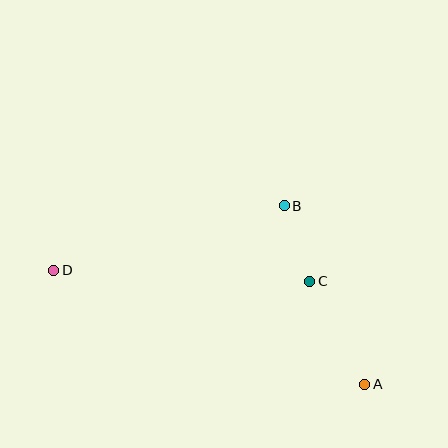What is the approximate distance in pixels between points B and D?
The distance between B and D is approximately 240 pixels.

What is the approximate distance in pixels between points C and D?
The distance between C and D is approximately 256 pixels.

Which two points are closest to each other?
Points B and C are closest to each other.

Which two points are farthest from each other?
Points A and D are farthest from each other.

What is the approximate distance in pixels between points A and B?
The distance between A and B is approximately 196 pixels.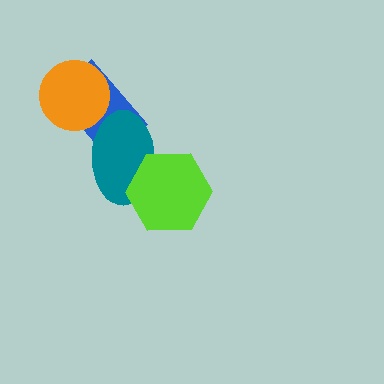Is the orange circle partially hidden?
No, no other shape covers it.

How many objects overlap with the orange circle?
1 object overlaps with the orange circle.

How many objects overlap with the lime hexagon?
1 object overlaps with the lime hexagon.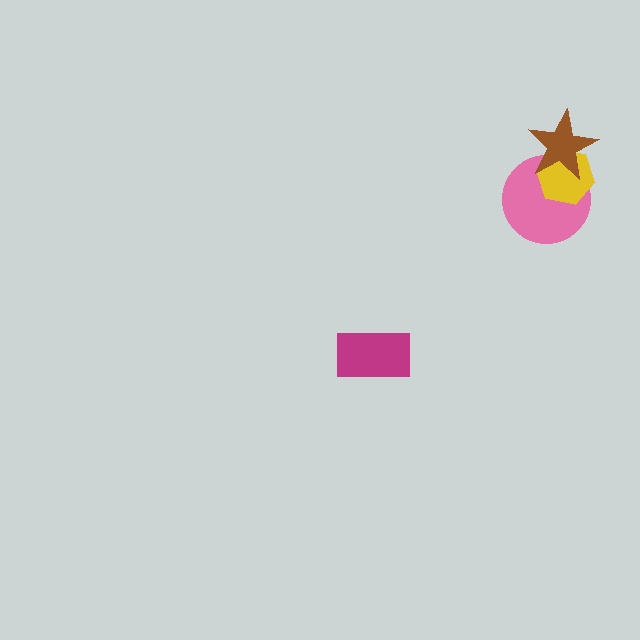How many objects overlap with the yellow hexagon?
2 objects overlap with the yellow hexagon.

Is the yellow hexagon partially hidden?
Yes, it is partially covered by another shape.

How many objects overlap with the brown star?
2 objects overlap with the brown star.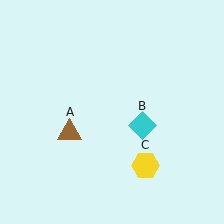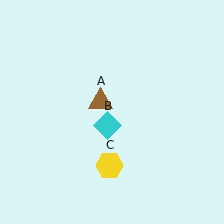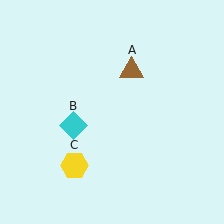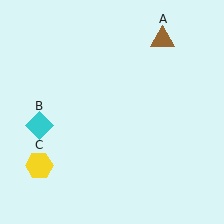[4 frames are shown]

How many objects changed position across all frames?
3 objects changed position: brown triangle (object A), cyan diamond (object B), yellow hexagon (object C).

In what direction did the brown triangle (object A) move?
The brown triangle (object A) moved up and to the right.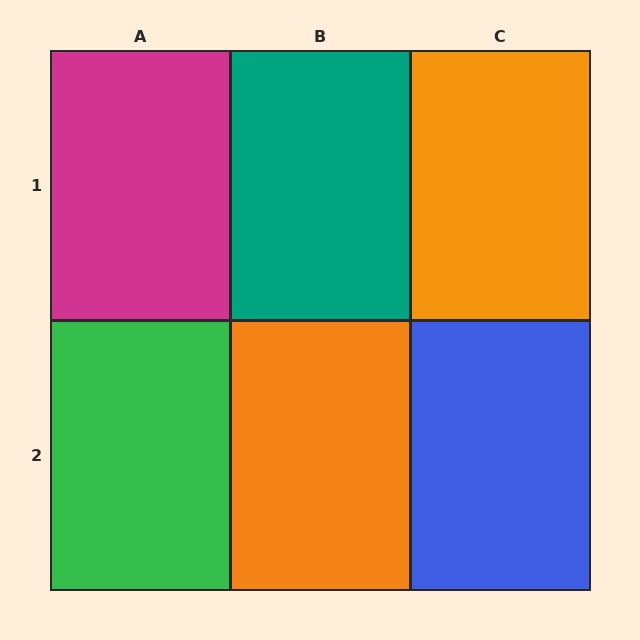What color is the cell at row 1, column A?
Magenta.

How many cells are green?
1 cell is green.